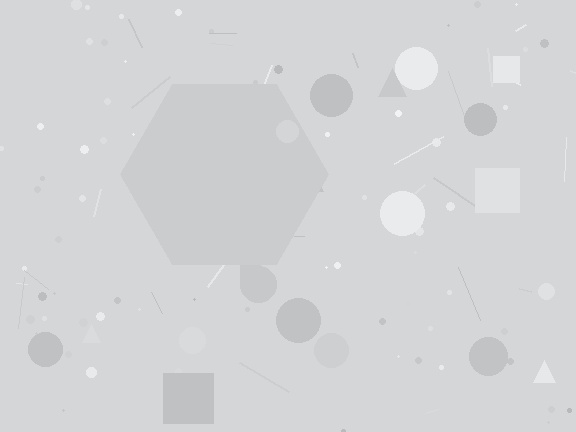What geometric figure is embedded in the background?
A hexagon is embedded in the background.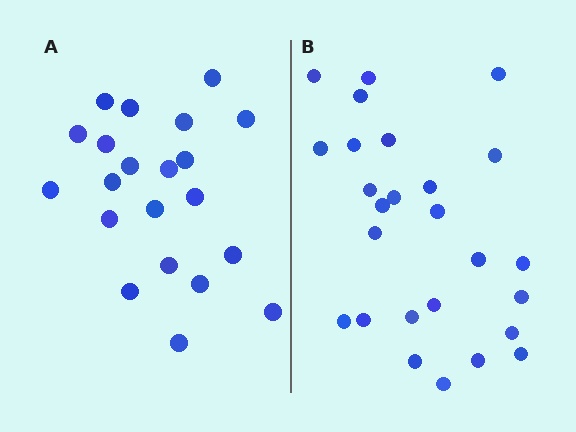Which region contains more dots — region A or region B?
Region B (the right region) has more dots.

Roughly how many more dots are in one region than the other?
Region B has about 5 more dots than region A.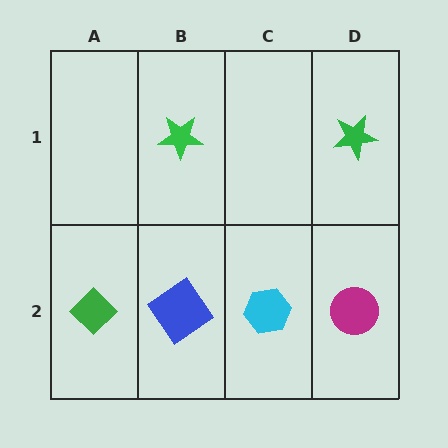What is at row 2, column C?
A cyan hexagon.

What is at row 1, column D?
A green star.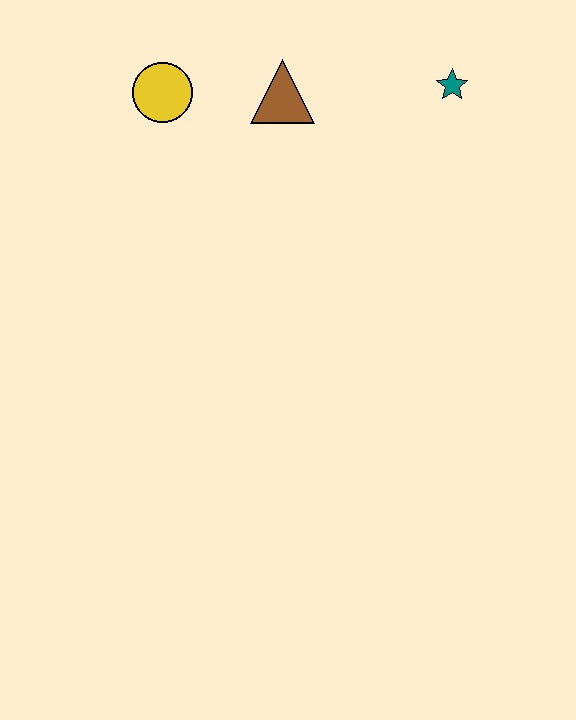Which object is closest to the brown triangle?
The yellow circle is closest to the brown triangle.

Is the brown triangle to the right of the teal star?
No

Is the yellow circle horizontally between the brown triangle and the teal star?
No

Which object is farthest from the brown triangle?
The teal star is farthest from the brown triangle.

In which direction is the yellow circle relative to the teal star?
The yellow circle is to the left of the teal star.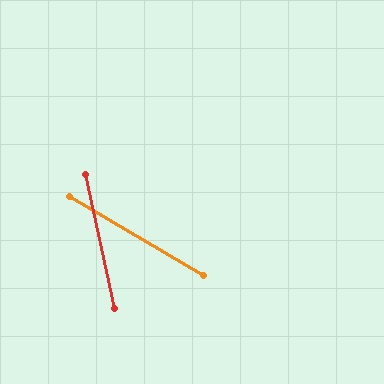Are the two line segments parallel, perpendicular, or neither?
Neither parallel nor perpendicular — they differ by about 47°.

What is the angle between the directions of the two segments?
Approximately 47 degrees.